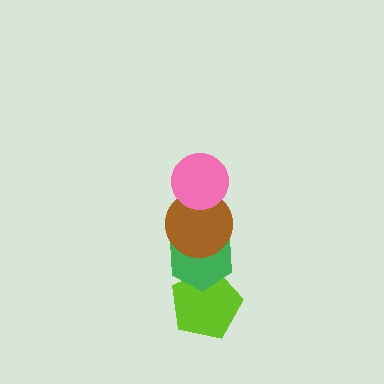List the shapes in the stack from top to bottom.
From top to bottom: the pink circle, the brown circle, the green hexagon, the lime pentagon.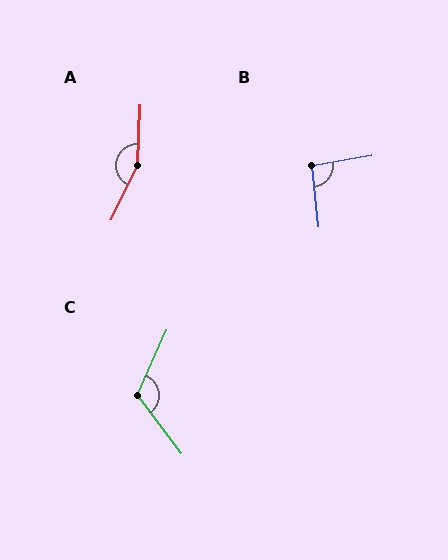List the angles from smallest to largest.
B (94°), C (119°), A (157°).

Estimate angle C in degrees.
Approximately 119 degrees.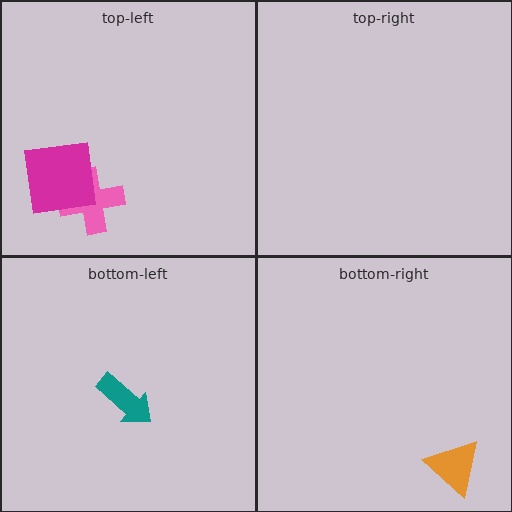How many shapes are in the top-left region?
2.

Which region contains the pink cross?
The top-left region.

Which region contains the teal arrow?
The bottom-left region.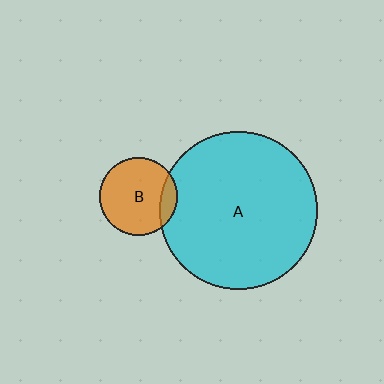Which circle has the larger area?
Circle A (cyan).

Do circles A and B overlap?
Yes.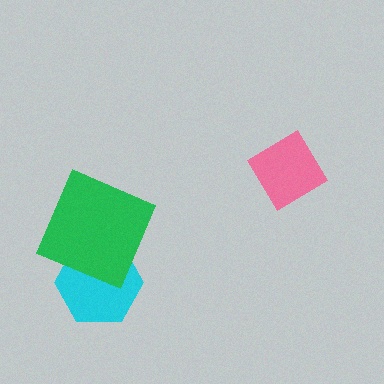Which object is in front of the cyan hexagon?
The green square is in front of the cyan hexagon.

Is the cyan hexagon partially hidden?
Yes, it is partially covered by another shape.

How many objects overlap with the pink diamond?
0 objects overlap with the pink diamond.